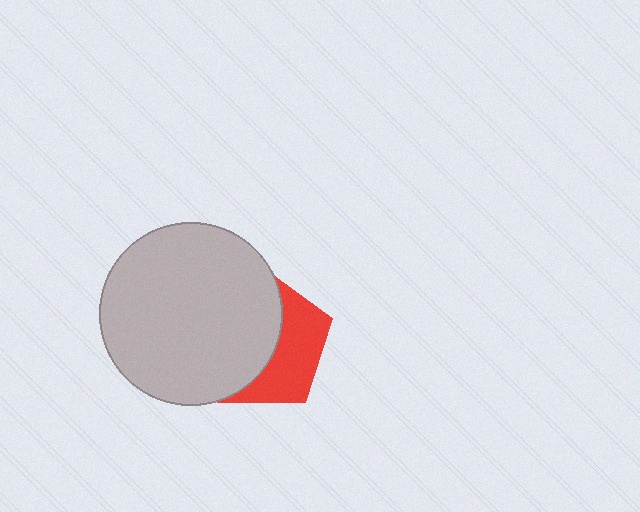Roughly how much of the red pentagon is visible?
A small part of it is visible (roughly 42%).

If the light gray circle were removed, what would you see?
You would see the complete red pentagon.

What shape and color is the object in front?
The object in front is a light gray circle.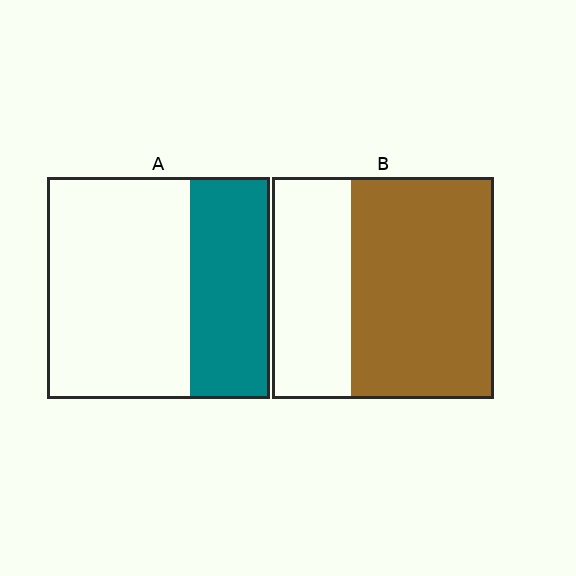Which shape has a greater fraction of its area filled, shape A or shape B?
Shape B.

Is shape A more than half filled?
No.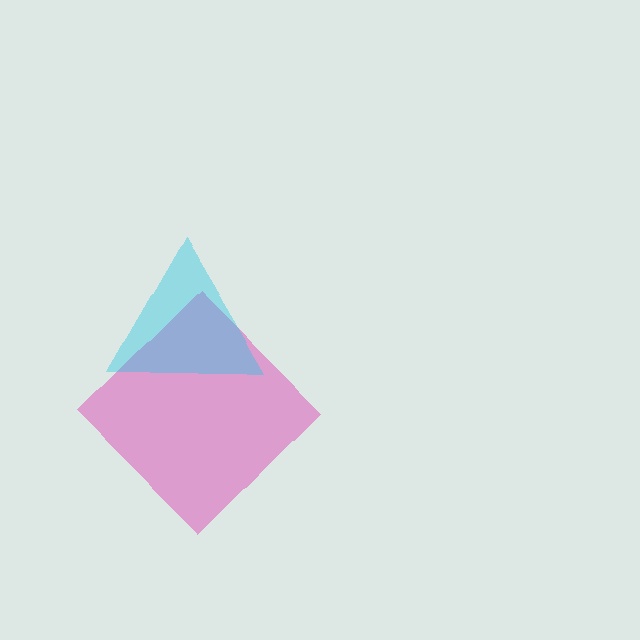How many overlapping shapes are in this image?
There are 2 overlapping shapes in the image.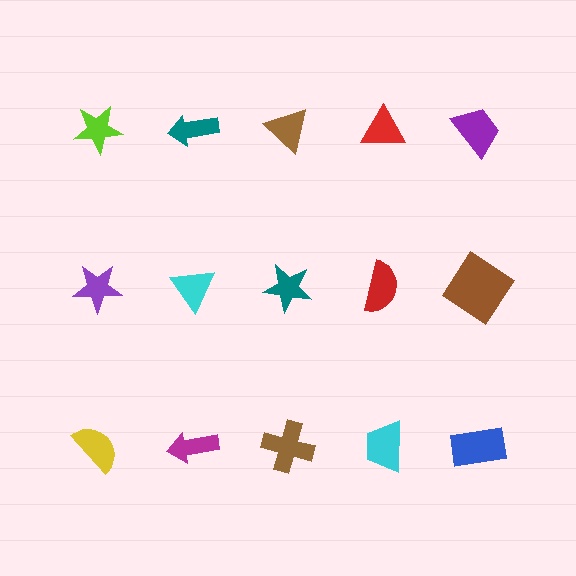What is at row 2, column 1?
A purple star.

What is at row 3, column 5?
A blue rectangle.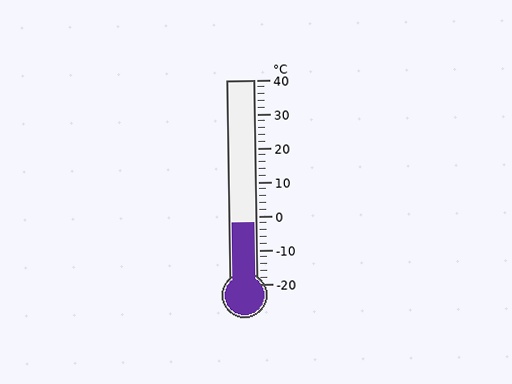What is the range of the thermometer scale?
The thermometer scale ranges from -20°C to 40°C.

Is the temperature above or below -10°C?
The temperature is above -10°C.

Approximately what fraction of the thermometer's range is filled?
The thermometer is filled to approximately 30% of its range.